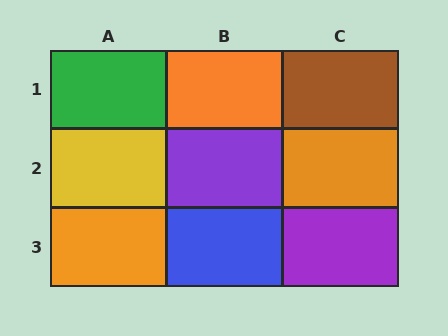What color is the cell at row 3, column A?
Orange.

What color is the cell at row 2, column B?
Purple.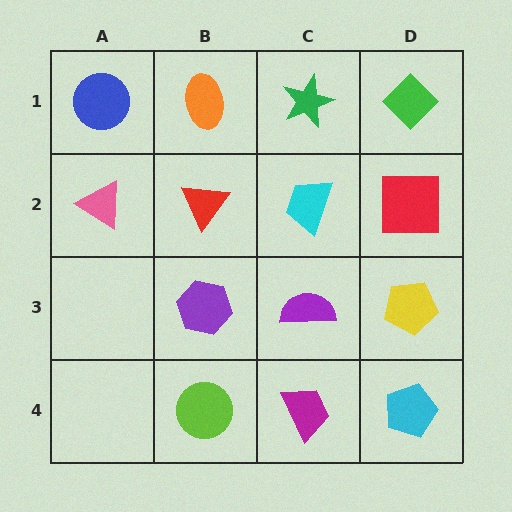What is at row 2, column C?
A cyan trapezoid.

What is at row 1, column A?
A blue circle.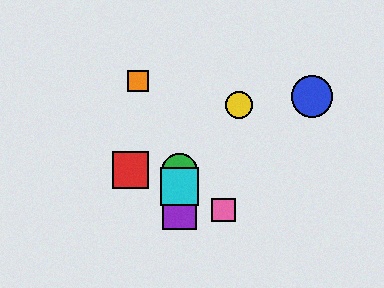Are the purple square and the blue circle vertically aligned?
No, the purple square is at x≈180 and the blue circle is at x≈312.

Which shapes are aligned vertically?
The green circle, the purple square, the cyan square are aligned vertically.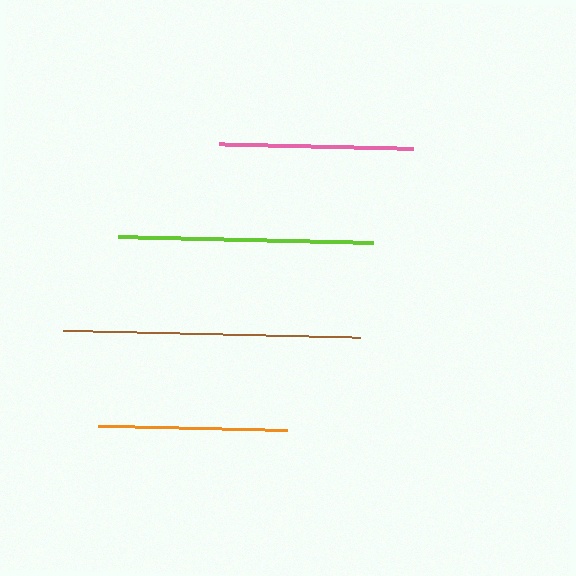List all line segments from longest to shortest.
From longest to shortest: brown, lime, pink, orange.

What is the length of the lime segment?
The lime segment is approximately 255 pixels long.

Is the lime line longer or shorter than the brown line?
The brown line is longer than the lime line.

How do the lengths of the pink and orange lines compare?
The pink and orange lines are approximately the same length.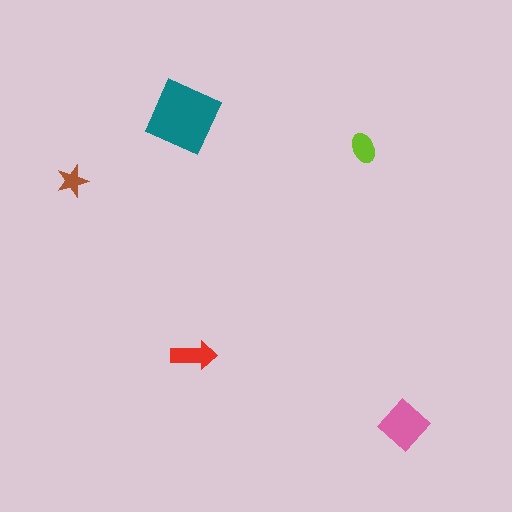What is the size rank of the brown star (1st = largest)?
5th.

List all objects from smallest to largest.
The brown star, the lime ellipse, the red arrow, the pink diamond, the teal diamond.